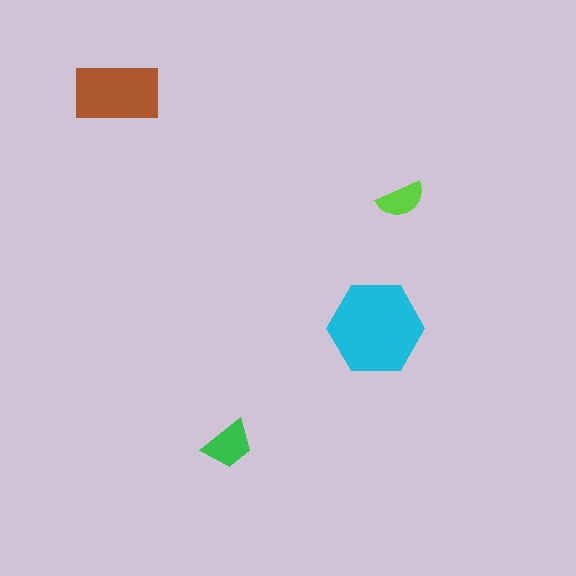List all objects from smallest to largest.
The lime semicircle, the green trapezoid, the brown rectangle, the cyan hexagon.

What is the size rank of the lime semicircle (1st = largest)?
4th.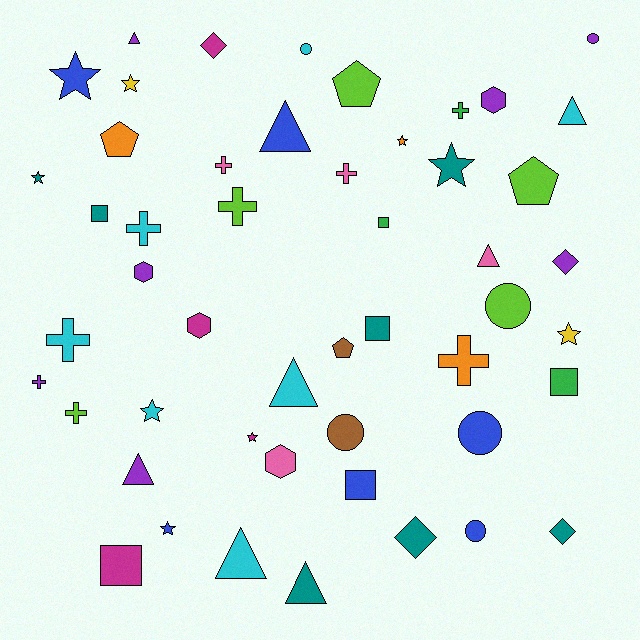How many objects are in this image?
There are 50 objects.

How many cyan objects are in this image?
There are 7 cyan objects.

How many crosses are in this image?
There are 9 crosses.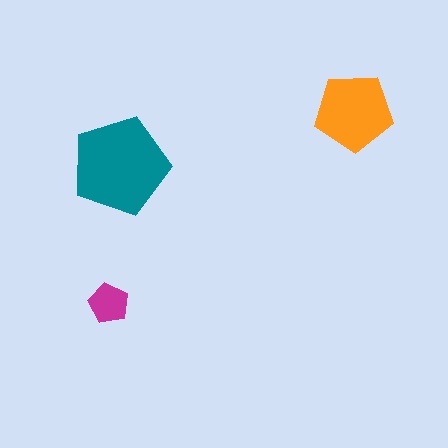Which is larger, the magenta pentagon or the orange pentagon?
The orange one.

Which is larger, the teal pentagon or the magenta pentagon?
The teal one.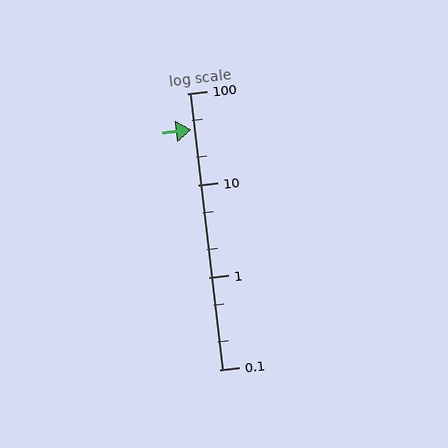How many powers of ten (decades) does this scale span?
The scale spans 3 decades, from 0.1 to 100.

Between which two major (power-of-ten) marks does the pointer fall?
The pointer is between 10 and 100.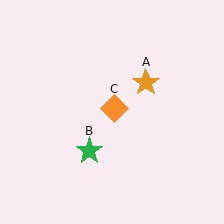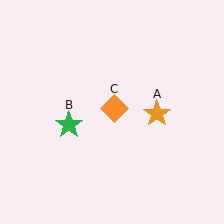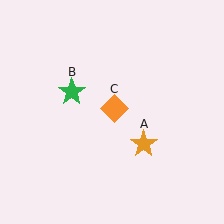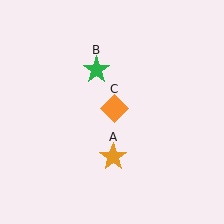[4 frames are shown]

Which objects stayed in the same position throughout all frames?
Orange diamond (object C) remained stationary.